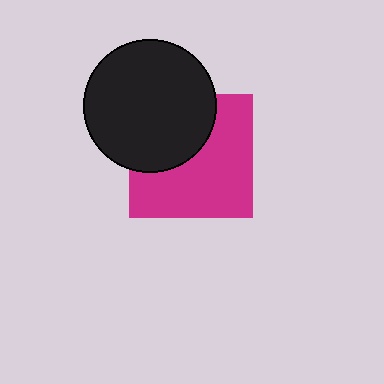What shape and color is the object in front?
The object in front is a black circle.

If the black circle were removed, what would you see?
You would see the complete magenta square.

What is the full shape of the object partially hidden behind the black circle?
The partially hidden object is a magenta square.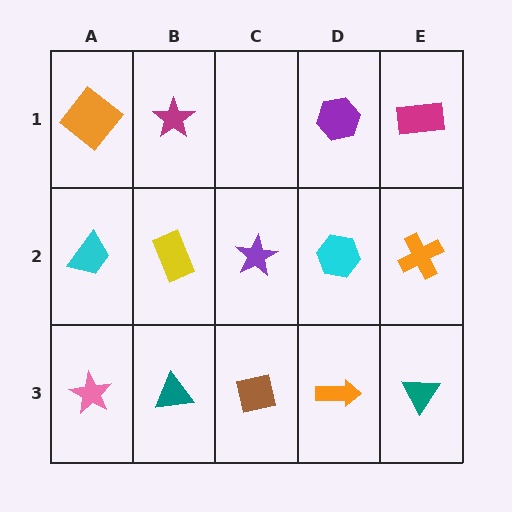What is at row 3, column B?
A teal triangle.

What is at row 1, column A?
An orange diamond.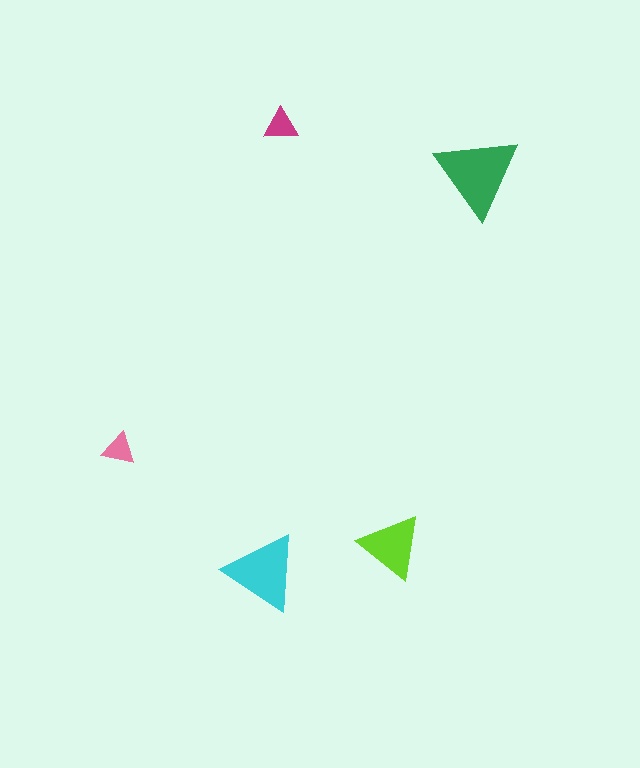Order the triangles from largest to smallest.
the green one, the cyan one, the lime one, the magenta one, the pink one.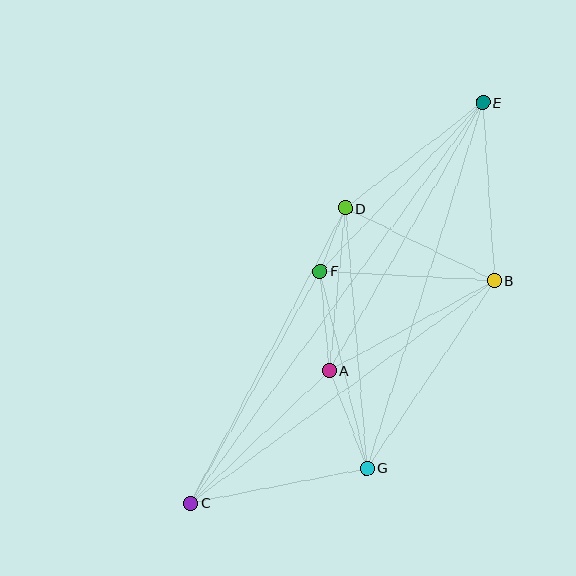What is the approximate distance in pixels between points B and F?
The distance between B and F is approximately 174 pixels.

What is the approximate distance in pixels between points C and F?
The distance between C and F is approximately 266 pixels.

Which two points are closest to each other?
Points D and F are closest to each other.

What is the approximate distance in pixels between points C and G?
The distance between C and G is approximately 180 pixels.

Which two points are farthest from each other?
Points C and E are farthest from each other.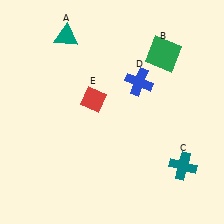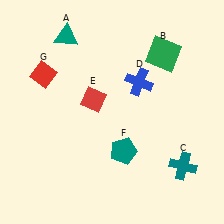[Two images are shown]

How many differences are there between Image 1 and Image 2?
There are 2 differences between the two images.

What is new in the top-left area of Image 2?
A red diamond (G) was added in the top-left area of Image 2.